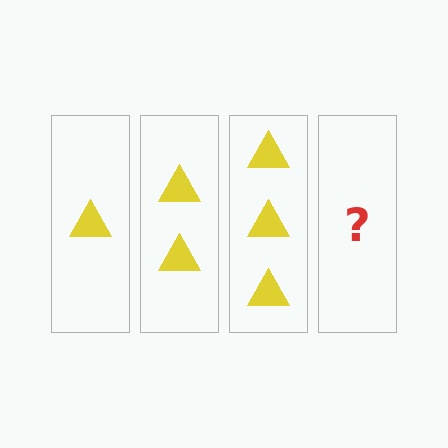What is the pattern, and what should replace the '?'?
The pattern is that each step adds one more triangle. The '?' should be 4 triangles.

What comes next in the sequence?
The next element should be 4 triangles.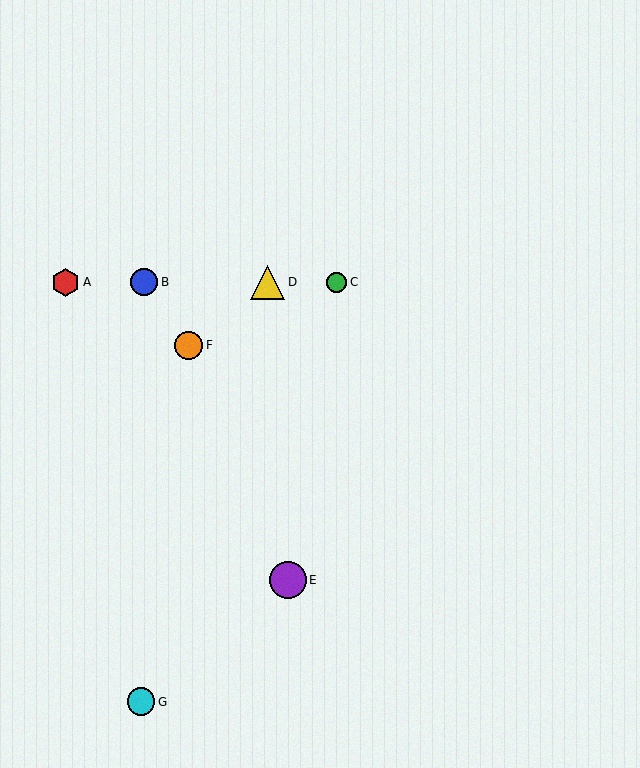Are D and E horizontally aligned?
No, D is at y≈282 and E is at y≈580.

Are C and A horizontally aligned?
Yes, both are at y≈282.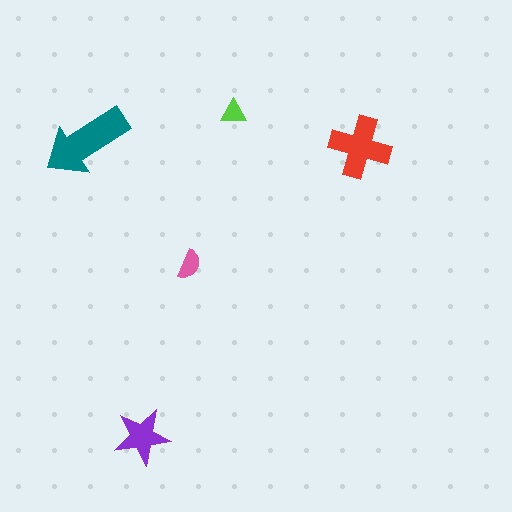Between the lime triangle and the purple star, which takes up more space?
The purple star.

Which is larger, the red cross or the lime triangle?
The red cross.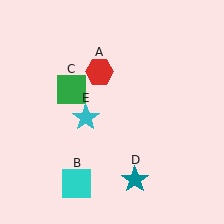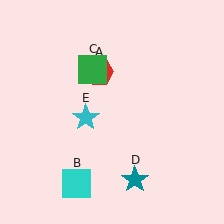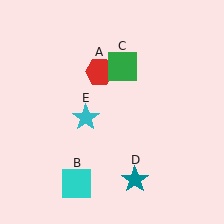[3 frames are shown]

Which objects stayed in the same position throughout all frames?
Red hexagon (object A) and cyan square (object B) and teal star (object D) and cyan star (object E) remained stationary.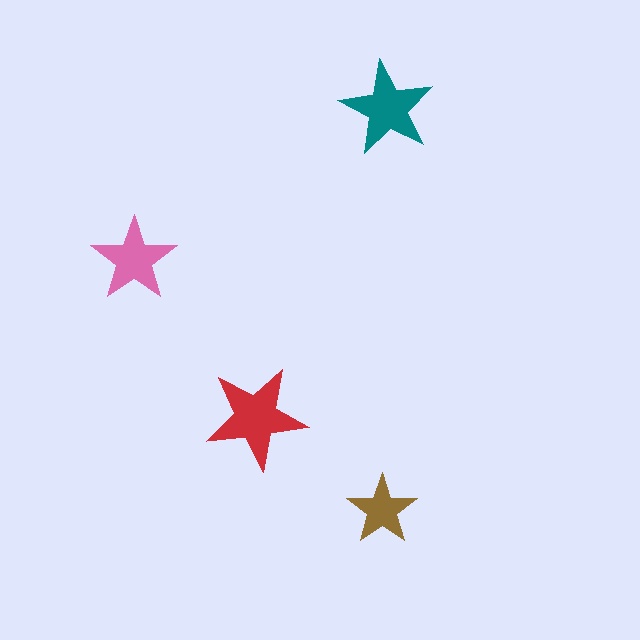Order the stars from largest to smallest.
the red one, the teal one, the pink one, the brown one.